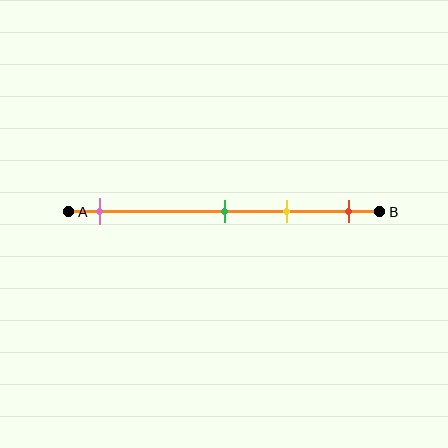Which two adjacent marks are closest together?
The green and yellow marks are the closest adjacent pair.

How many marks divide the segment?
There are 4 marks dividing the segment.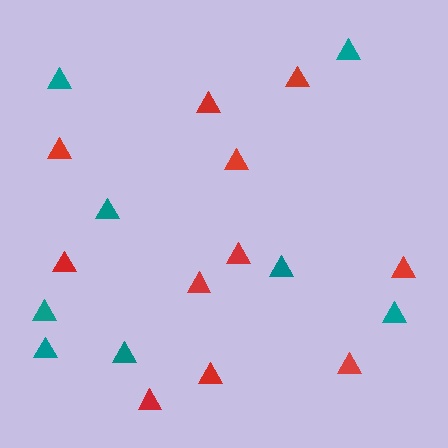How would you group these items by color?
There are 2 groups: one group of red triangles (11) and one group of teal triangles (8).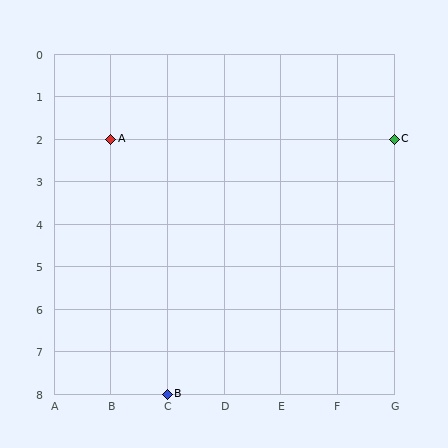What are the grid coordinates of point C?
Point C is at grid coordinates (G, 2).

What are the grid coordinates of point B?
Point B is at grid coordinates (C, 8).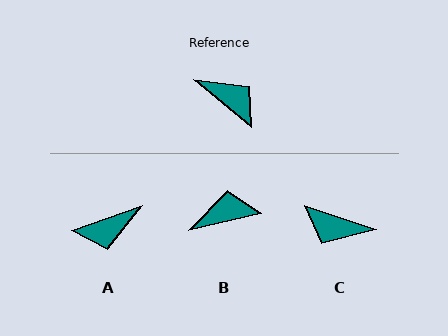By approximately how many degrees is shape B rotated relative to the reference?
Approximately 53 degrees counter-clockwise.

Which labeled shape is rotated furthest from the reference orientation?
C, about 159 degrees away.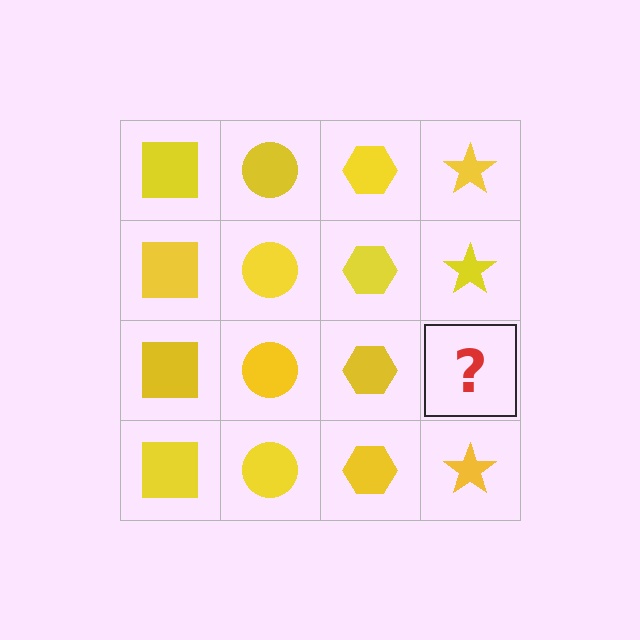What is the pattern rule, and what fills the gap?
The rule is that each column has a consistent shape. The gap should be filled with a yellow star.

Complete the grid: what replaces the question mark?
The question mark should be replaced with a yellow star.